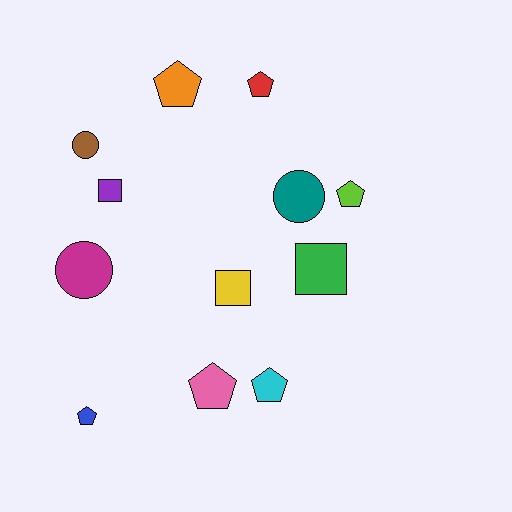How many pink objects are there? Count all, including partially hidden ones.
There is 1 pink object.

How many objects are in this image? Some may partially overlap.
There are 12 objects.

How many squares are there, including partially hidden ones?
There are 3 squares.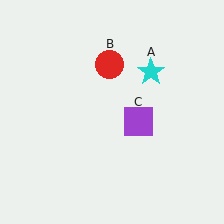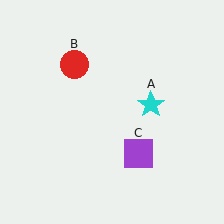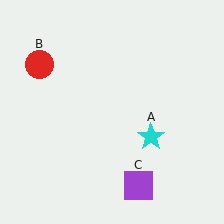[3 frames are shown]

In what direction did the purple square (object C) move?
The purple square (object C) moved down.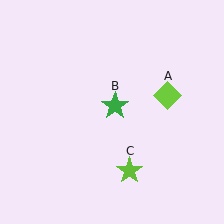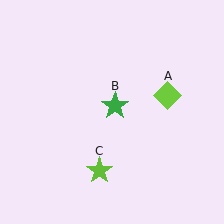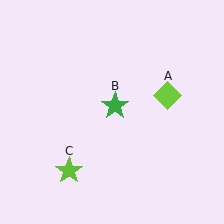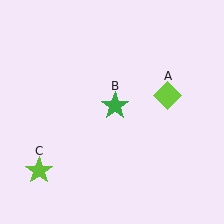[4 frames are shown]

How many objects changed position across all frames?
1 object changed position: lime star (object C).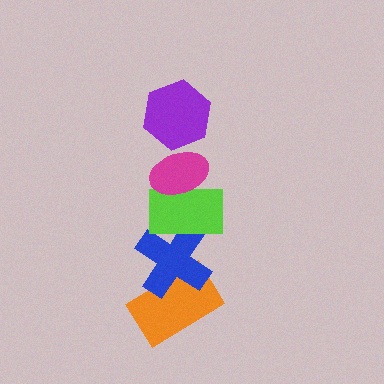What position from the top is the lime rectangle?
The lime rectangle is 3rd from the top.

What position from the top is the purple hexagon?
The purple hexagon is 1st from the top.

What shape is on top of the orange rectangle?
The blue cross is on top of the orange rectangle.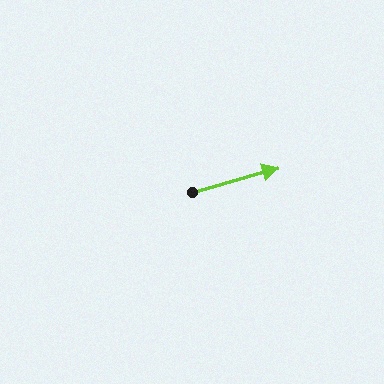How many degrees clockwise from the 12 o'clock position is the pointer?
Approximately 74 degrees.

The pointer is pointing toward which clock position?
Roughly 2 o'clock.